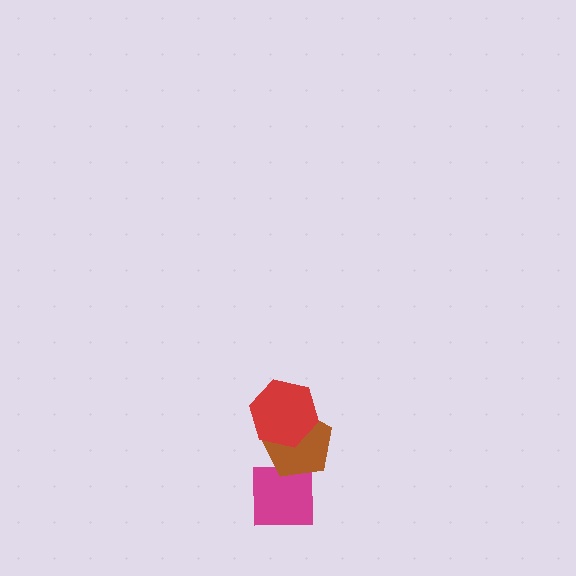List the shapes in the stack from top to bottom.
From top to bottom: the red hexagon, the brown pentagon, the magenta square.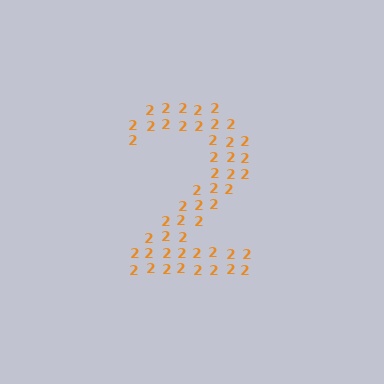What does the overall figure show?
The overall figure shows the digit 2.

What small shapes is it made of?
It is made of small digit 2's.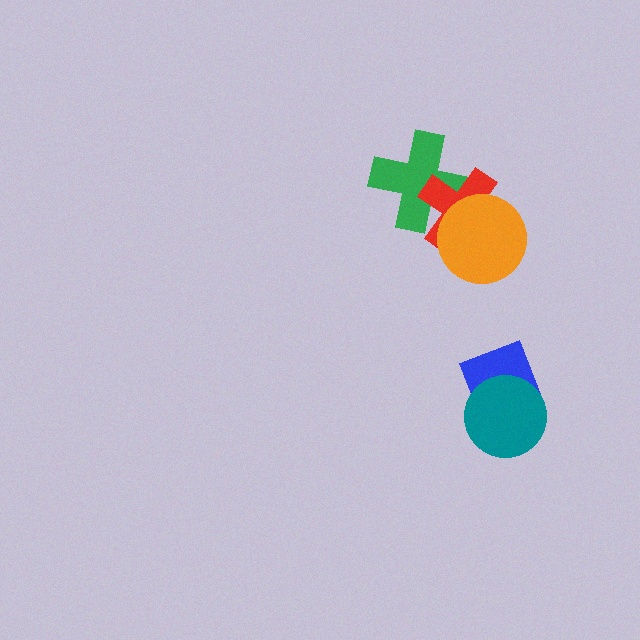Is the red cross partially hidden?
Yes, it is partially covered by another shape.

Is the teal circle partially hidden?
No, no other shape covers it.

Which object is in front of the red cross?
The orange circle is in front of the red cross.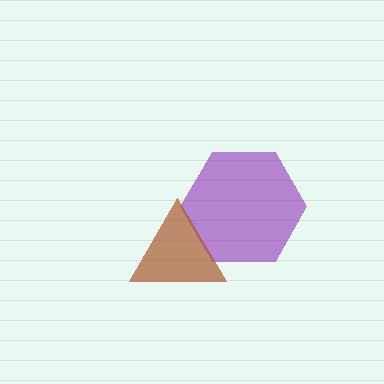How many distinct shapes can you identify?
There are 2 distinct shapes: a purple hexagon, a brown triangle.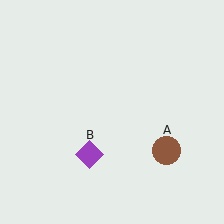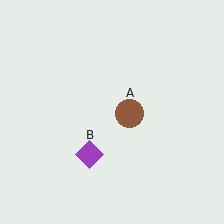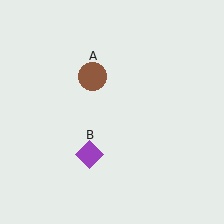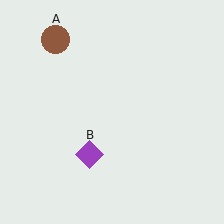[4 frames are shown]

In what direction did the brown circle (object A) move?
The brown circle (object A) moved up and to the left.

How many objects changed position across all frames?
1 object changed position: brown circle (object A).